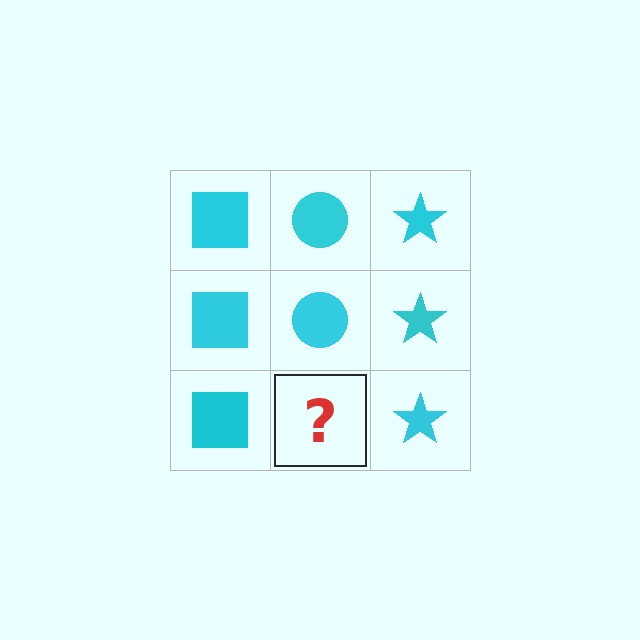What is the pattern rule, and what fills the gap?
The rule is that each column has a consistent shape. The gap should be filled with a cyan circle.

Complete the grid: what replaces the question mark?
The question mark should be replaced with a cyan circle.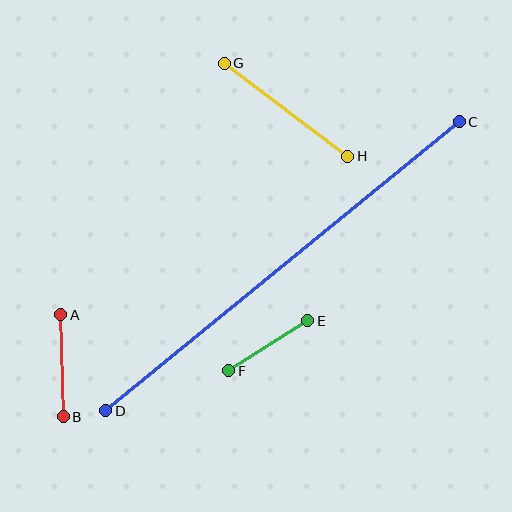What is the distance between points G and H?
The distance is approximately 154 pixels.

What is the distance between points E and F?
The distance is approximately 94 pixels.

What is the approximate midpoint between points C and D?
The midpoint is at approximately (282, 266) pixels.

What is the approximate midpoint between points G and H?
The midpoint is at approximately (286, 110) pixels.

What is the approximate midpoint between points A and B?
The midpoint is at approximately (62, 366) pixels.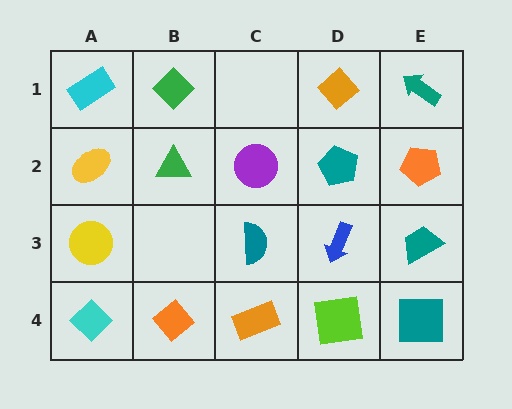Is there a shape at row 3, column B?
No, that cell is empty.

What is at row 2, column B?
A green triangle.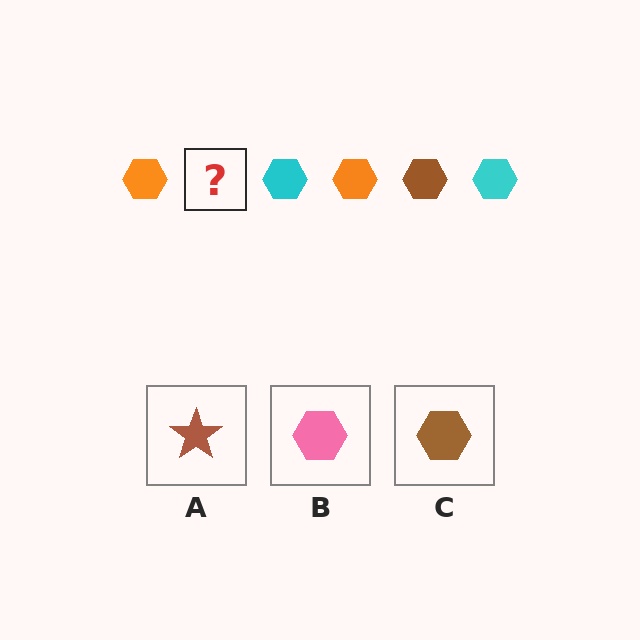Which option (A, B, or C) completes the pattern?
C.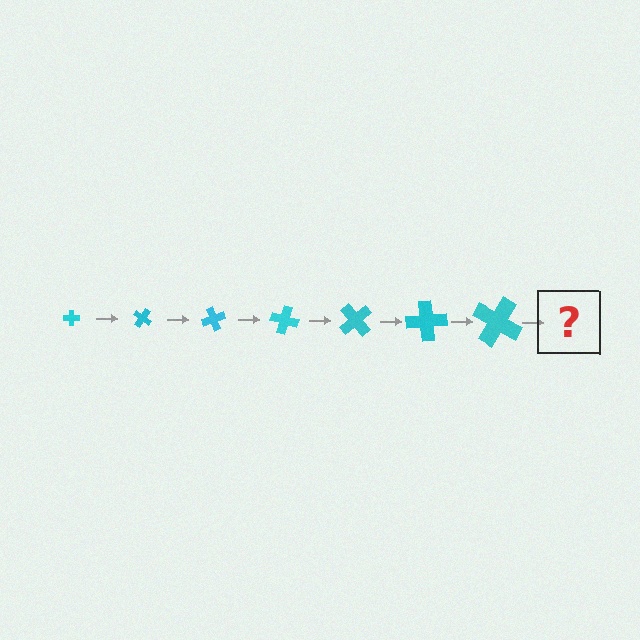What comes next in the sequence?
The next element should be a cross, larger than the previous one and rotated 245 degrees from the start.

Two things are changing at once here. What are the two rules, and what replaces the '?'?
The two rules are that the cross grows larger each step and it rotates 35 degrees each step. The '?' should be a cross, larger than the previous one and rotated 245 degrees from the start.